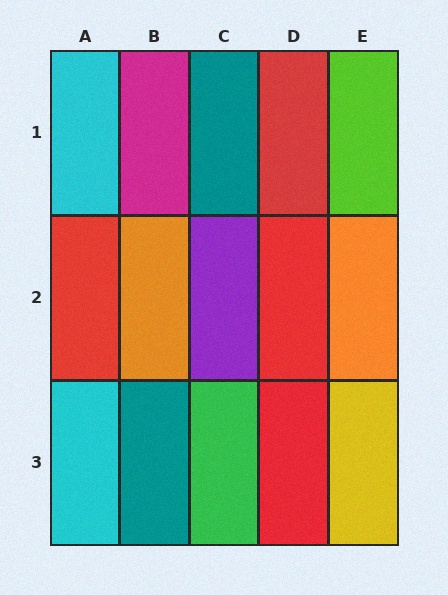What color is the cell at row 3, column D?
Red.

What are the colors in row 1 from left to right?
Cyan, magenta, teal, red, lime.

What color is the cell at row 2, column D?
Red.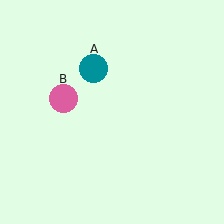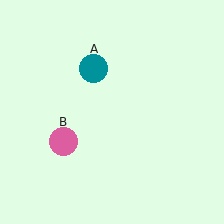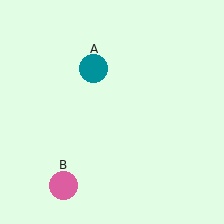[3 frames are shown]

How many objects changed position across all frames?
1 object changed position: pink circle (object B).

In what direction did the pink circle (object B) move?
The pink circle (object B) moved down.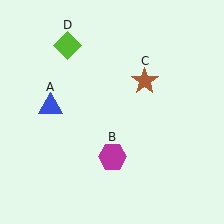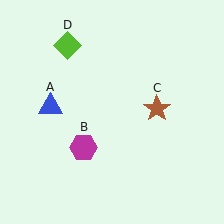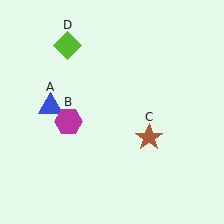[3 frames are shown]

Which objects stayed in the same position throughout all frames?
Blue triangle (object A) and lime diamond (object D) remained stationary.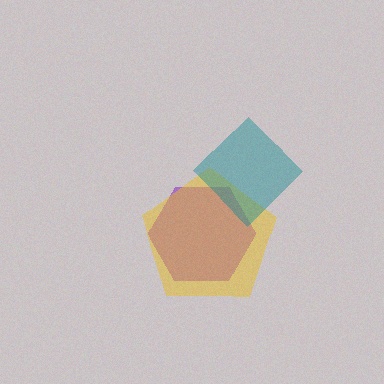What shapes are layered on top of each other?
The layered shapes are: a purple hexagon, a yellow pentagon, a teal diamond.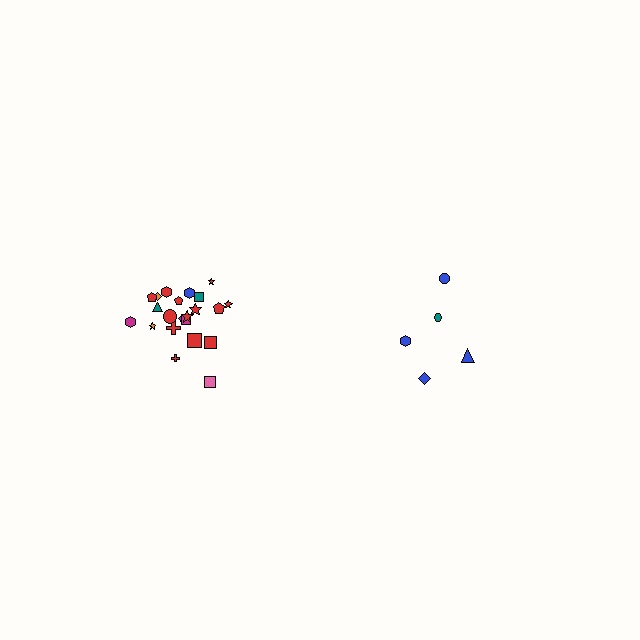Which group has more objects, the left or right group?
The left group.